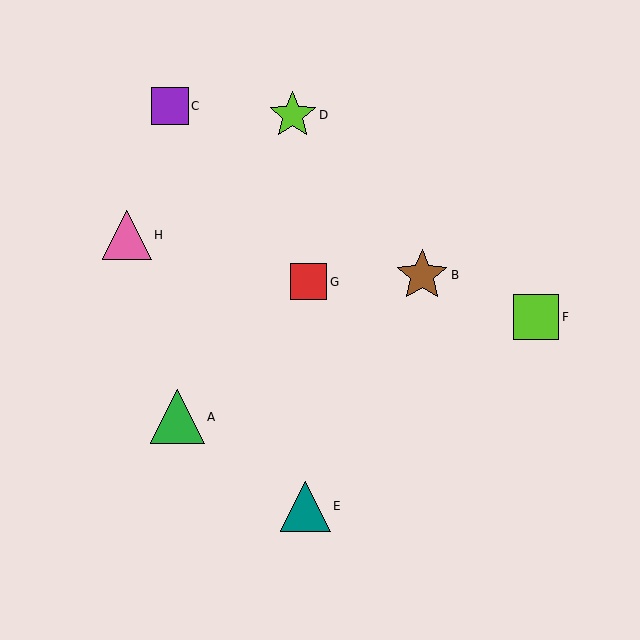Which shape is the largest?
The green triangle (labeled A) is the largest.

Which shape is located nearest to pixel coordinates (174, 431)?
The green triangle (labeled A) at (177, 417) is nearest to that location.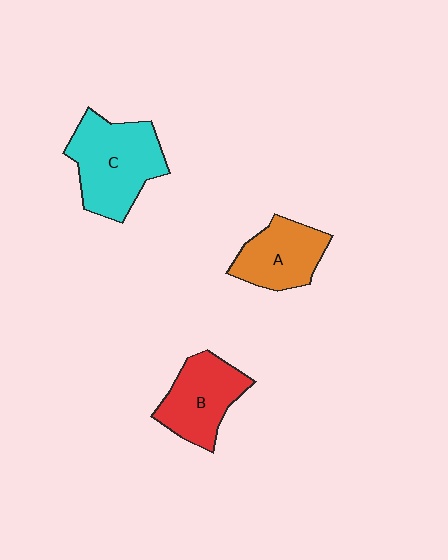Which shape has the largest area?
Shape C (cyan).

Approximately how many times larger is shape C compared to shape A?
Approximately 1.5 times.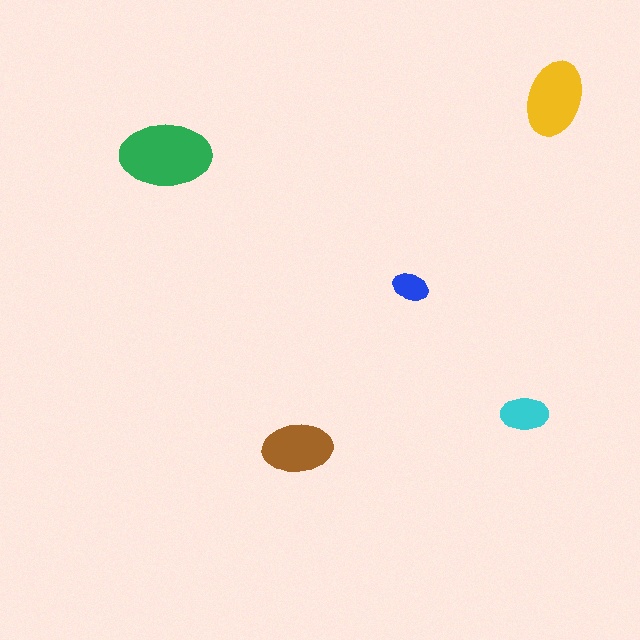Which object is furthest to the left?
The green ellipse is leftmost.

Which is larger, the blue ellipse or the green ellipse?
The green one.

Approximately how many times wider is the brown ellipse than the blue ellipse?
About 2 times wider.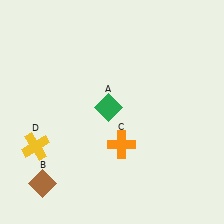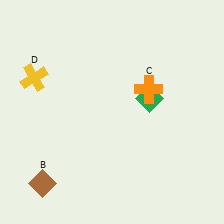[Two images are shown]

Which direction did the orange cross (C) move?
The orange cross (C) moved up.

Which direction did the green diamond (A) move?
The green diamond (A) moved right.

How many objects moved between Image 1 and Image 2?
3 objects moved between the two images.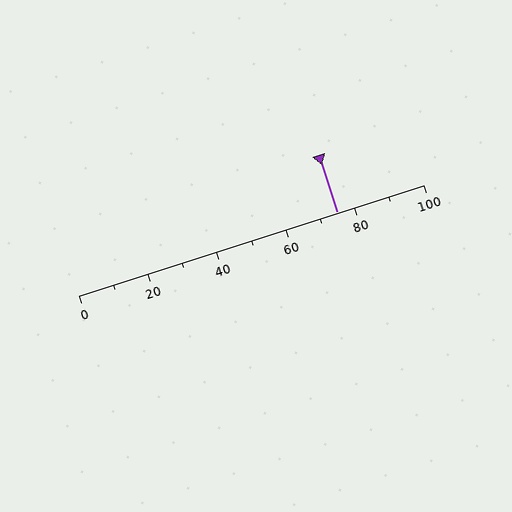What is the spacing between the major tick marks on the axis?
The major ticks are spaced 20 apart.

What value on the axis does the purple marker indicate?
The marker indicates approximately 75.